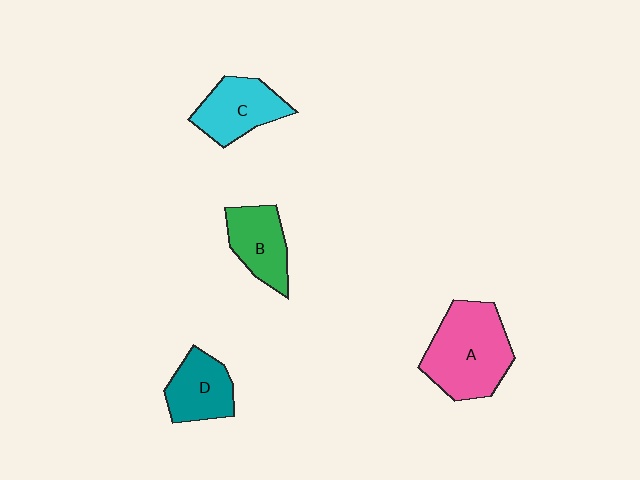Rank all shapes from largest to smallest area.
From largest to smallest: A (pink), C (cyan), B (green), D (teal).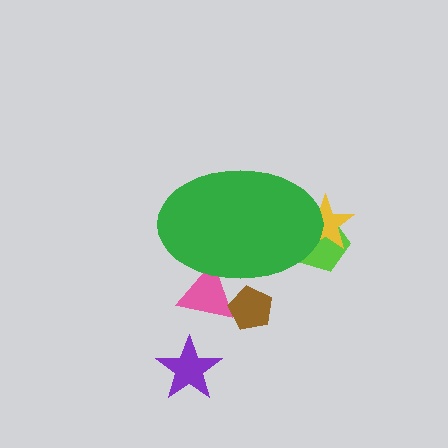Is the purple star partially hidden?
No, the purple star is fully visible.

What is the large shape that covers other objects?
A green ellipse.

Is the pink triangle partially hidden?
Yes, the pink triangle is partially hidden behind the green ellipse.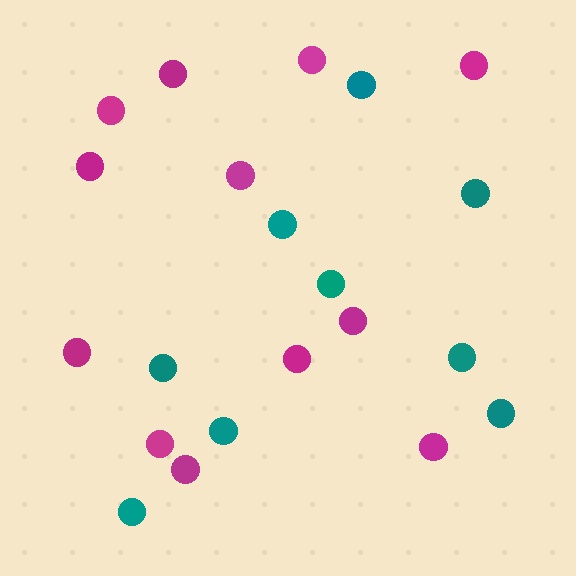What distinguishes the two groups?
There are 2 groups: one group of magenta circles (12) and one group of teal circles (9).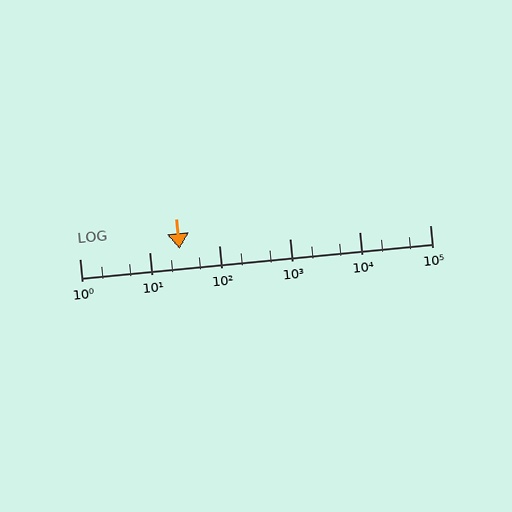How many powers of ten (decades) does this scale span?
The scale spans 5 decades, from 1 to 100000.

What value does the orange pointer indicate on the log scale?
The pointer indicates approximately 27.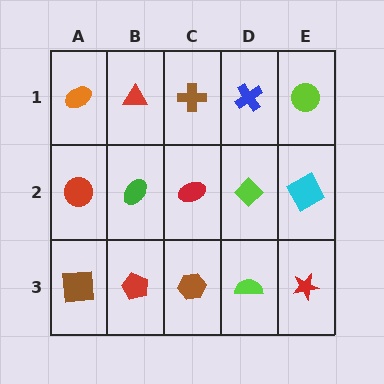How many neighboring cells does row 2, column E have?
3.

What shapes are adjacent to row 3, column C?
A red ellipse (row 2, column C), a red pentagon (row 3, column B), a lime semicircle (row 3, column D).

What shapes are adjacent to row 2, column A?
An orange ellipse (row 1, column A), a brown square (row 3, column A), a green ellipse (row 2, column B).